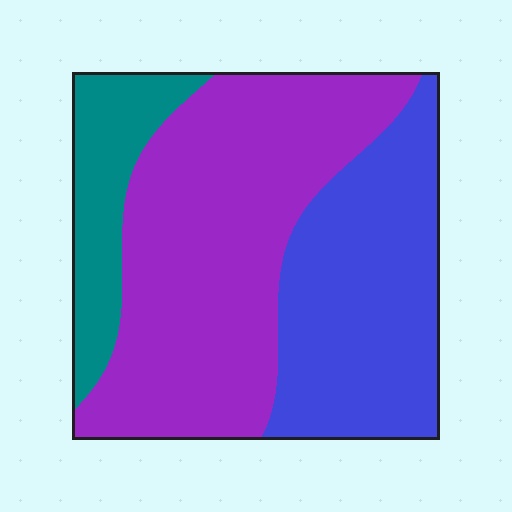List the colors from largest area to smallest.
From largest to smallest: purple, blue, teal.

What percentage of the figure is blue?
Blue takes up about one third (1/3) of the figure.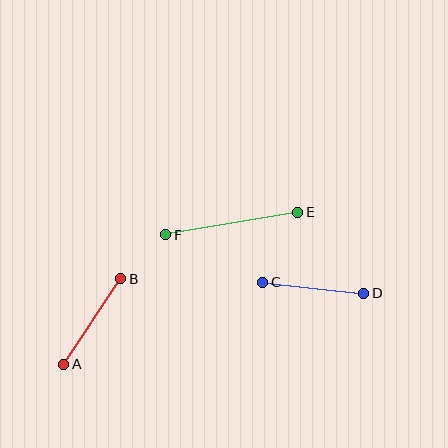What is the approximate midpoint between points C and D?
The midpoint is at approximately (313, 288) pixels.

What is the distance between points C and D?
The distance is approximately 102 pixels.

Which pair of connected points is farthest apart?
Points E and F are farthest apart.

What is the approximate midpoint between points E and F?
The midpoint is at approximately (232, 223) pixels.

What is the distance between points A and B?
The distance is approximately 102 pixels.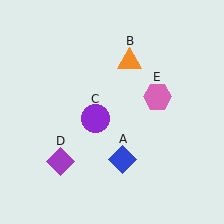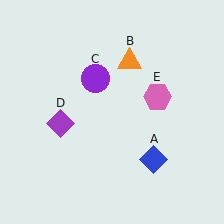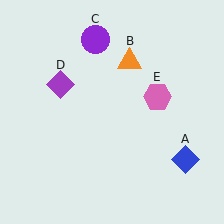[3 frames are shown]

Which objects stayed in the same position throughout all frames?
Orange triangle (object B) and pink hexagon (object E) remained stationary.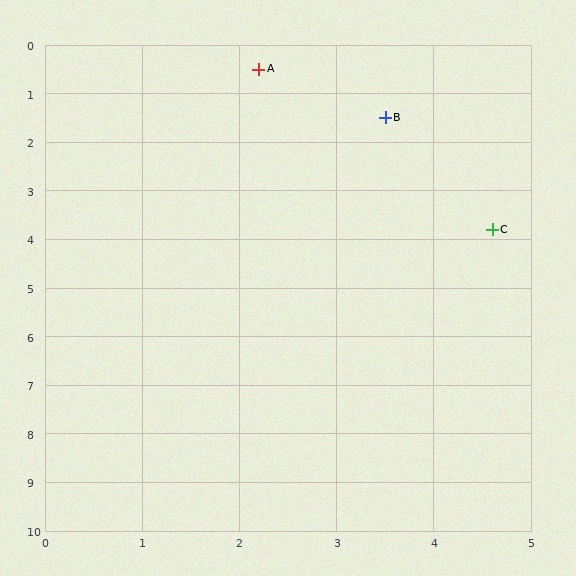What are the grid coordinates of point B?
Point B is at approximately (3.5, 1.5).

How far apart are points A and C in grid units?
Points A and C are about 4.1 grid units apart.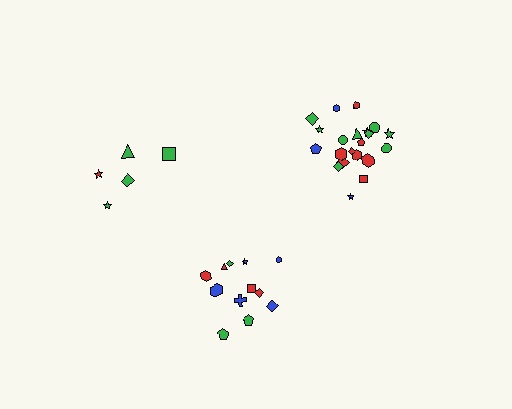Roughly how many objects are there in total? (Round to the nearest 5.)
Roughly 40 objects in total.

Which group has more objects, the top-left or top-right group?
The top-right group.